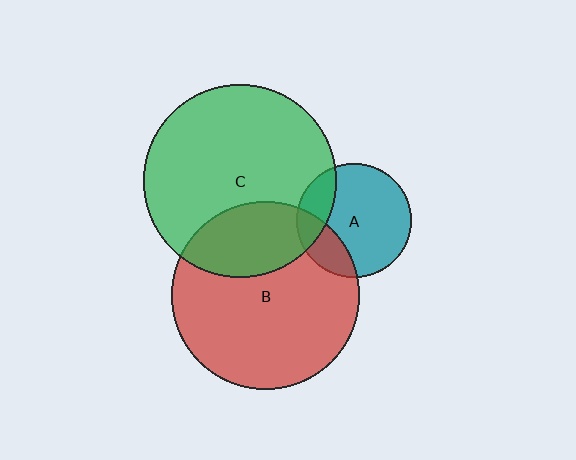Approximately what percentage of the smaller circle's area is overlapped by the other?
Approximately 20%.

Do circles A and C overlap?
Yes.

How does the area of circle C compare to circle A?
Approximately 2.9 times.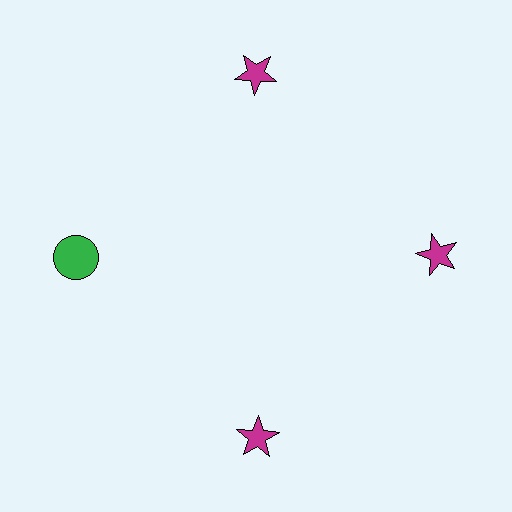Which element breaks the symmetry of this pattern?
The green circle at roughly the 9 o'clock position breaks the symmetry. All other shapes are magenta stars.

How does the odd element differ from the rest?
It differs in both color (green instead of magenta) and shape (circle instead of star).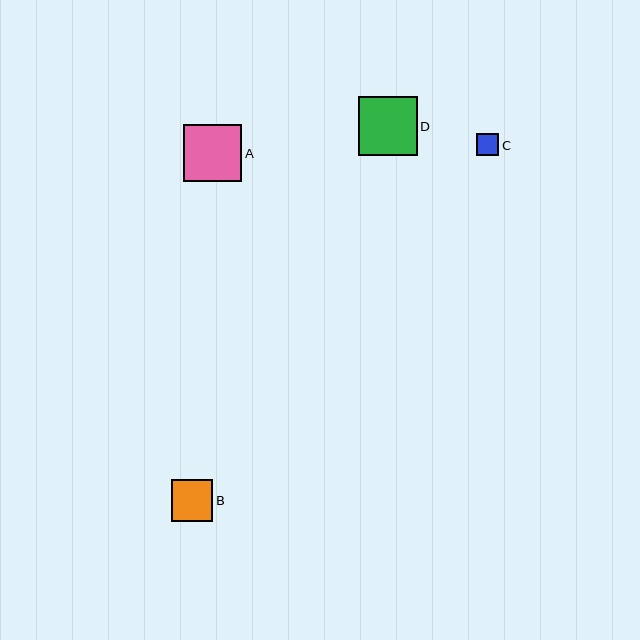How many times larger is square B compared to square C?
Square B is approximately 1.9 times the size of square C.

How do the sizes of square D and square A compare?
Square D and square A are approximately the same size.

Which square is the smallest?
Square C is the smallest with a size of approximately 22 pixels.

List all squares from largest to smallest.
From largest to smallest: D, A, B, C.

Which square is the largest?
Square D is the largest with a size of approximately 58 pixels.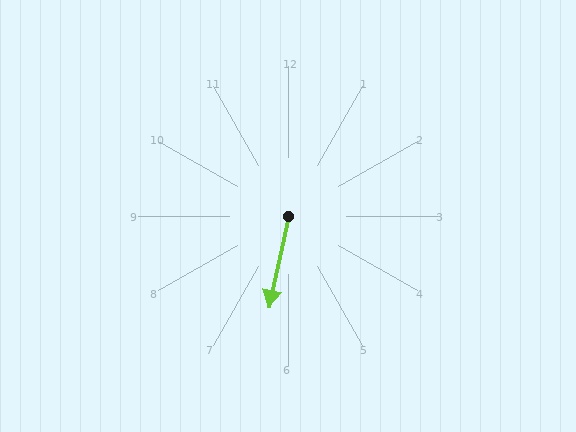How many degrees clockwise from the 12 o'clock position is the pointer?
Approximately 192 degrees.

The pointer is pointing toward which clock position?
Roughly 6 o'clock.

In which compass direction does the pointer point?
South.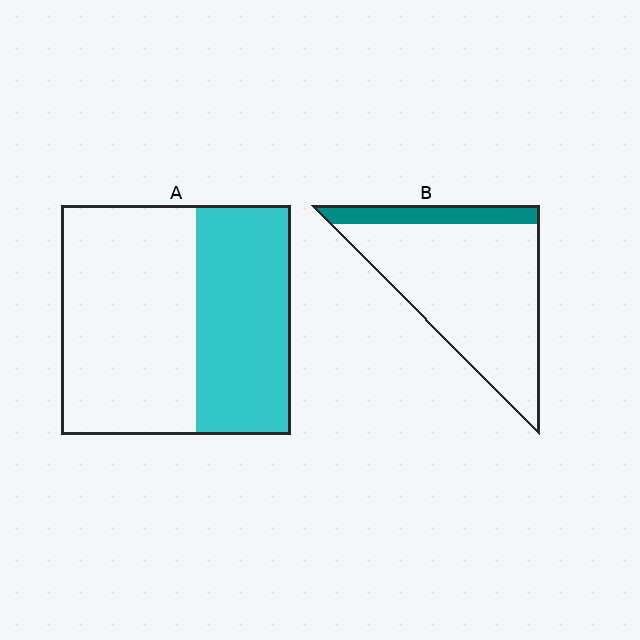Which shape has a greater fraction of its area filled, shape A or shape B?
Shape A.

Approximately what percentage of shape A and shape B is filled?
A is approximately 40% and B is approximately 15%.